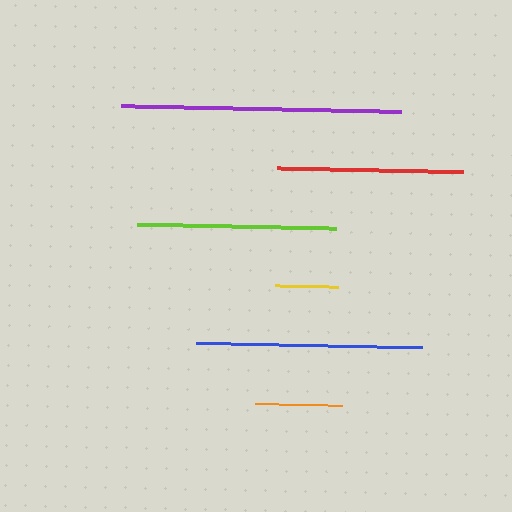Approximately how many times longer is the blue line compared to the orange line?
The blue line is approximately 2.6 times the length of the orange line.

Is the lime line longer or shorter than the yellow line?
The lime line is longer than the yellow line.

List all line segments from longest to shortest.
From longest to shortest: purple, blue, lime, red, orange, yellow.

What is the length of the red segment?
The red segment is approximately 186 pixels long.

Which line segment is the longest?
The purple line is the longest at approximately 280 pixels.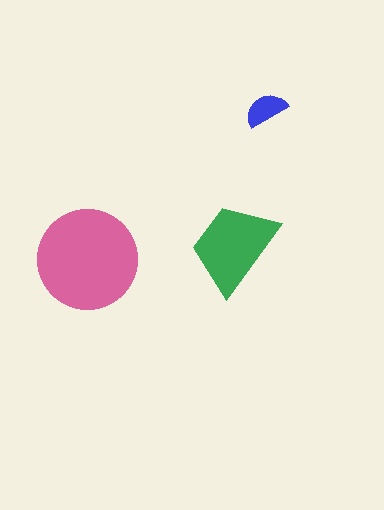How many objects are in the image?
There are 3 objects in the image.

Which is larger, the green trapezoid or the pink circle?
The pink circle.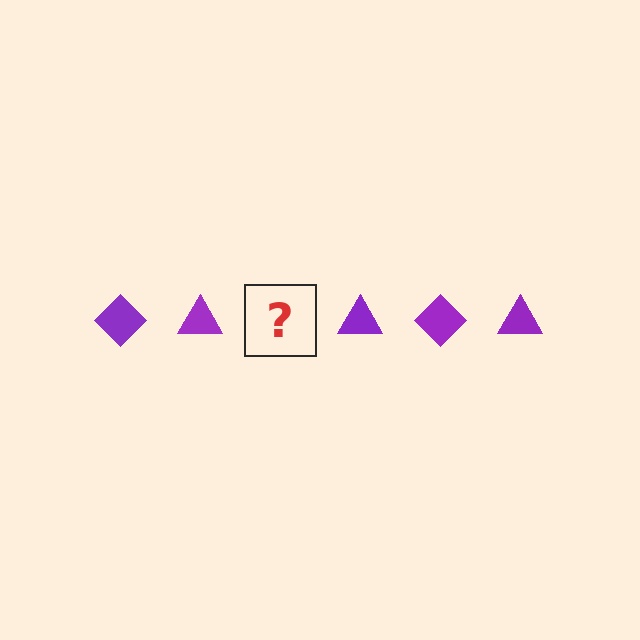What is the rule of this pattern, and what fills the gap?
The rule is that the pattern cycles through diamond, triangle shapes in purple. The gap should be filled with a purple diamond.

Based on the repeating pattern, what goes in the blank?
The blank should be a purple diamond.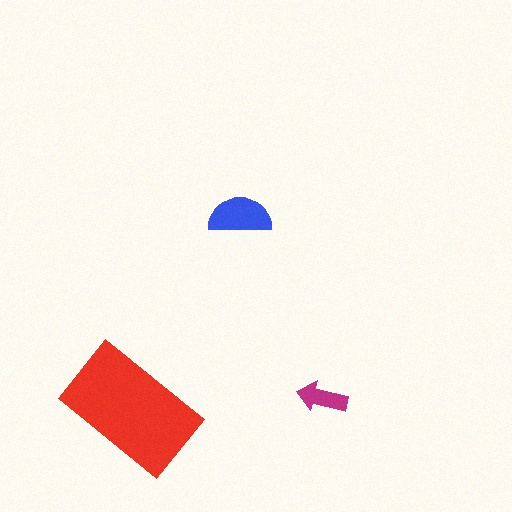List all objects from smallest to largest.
The magenta arrow, the blue semicircle, the red rectangle.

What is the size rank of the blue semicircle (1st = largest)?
2nd.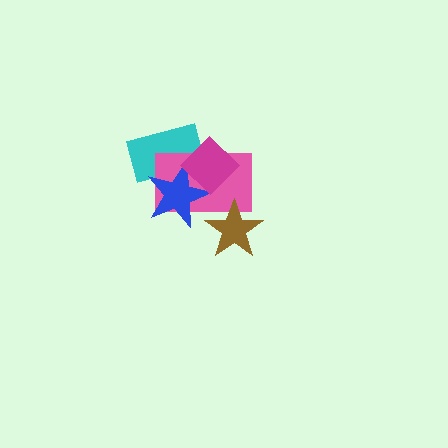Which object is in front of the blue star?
The magenta diamond is in front of the blue star.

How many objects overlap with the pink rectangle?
4 objects overlap with the pink rectangle.